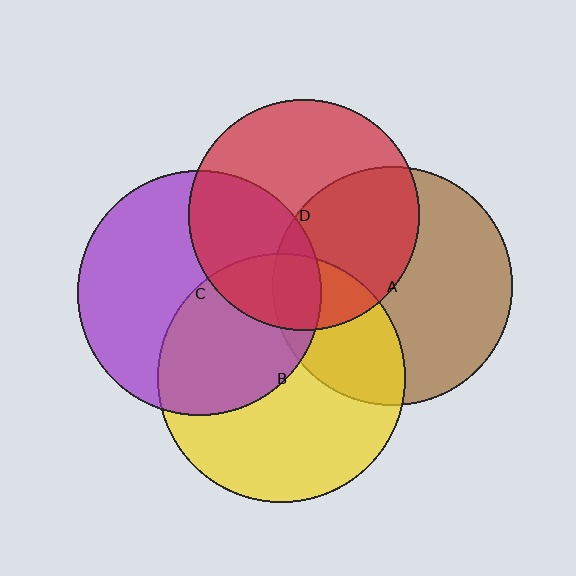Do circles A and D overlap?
Yes.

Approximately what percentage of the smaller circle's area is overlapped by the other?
Approximately 40%.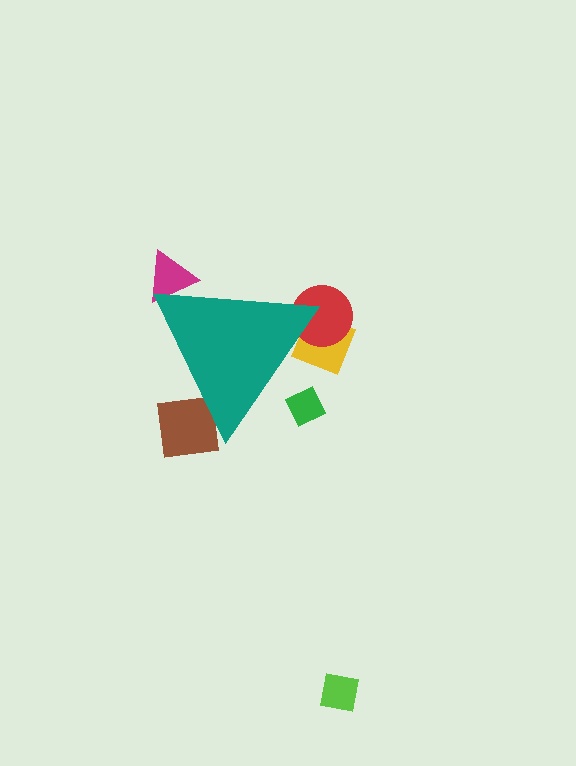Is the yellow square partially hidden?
Yes, the yellow square is partially hidden behind the teal triangle.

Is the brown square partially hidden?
Yes, the brown square is partially hidden behind the teal triangle.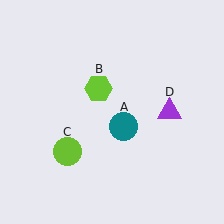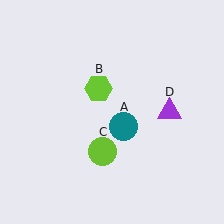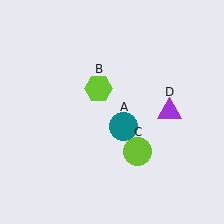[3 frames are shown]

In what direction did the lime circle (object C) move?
The lime circle (object C) moved right.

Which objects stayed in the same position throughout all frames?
Teal circle (object A) and lime hexagon (object B) and purple triangle (object D) remained stationary.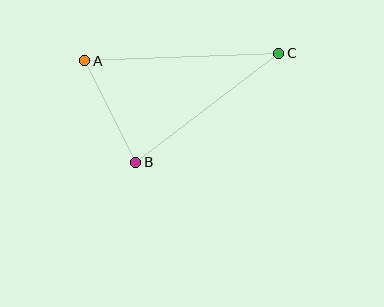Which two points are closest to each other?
Points A and B are closest to each other.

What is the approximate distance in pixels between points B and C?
The distance between B and C is approximately 180 pixels.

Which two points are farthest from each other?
Points A and C are farthest from each other.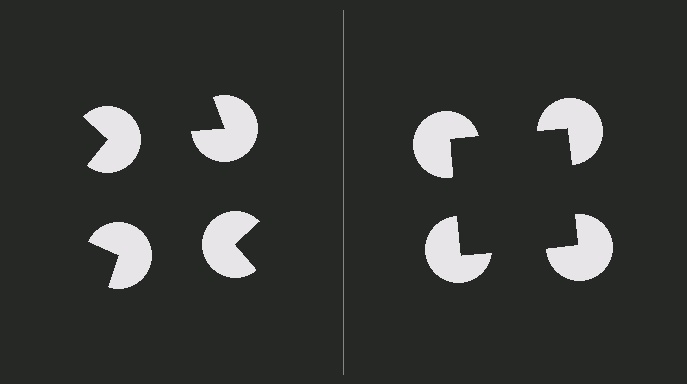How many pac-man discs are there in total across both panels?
8 — 4 on each side.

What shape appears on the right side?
An illusory square.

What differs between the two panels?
The pac-man discs are positioned identically on both sides; only the wedge orientations differ. On the right they align to a square; on the left they are misaligned.